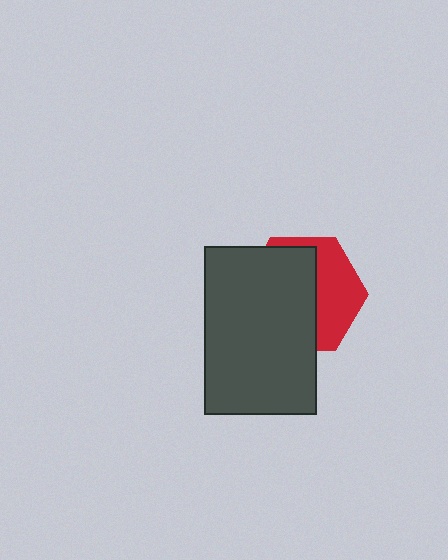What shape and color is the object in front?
The object in front is a dark gray rectangle.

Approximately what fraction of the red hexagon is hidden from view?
Roughly 61% of the red hexagon is hidden behind the dark gray rectangle.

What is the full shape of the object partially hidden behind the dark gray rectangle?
The partially hidden object is a red hexagon.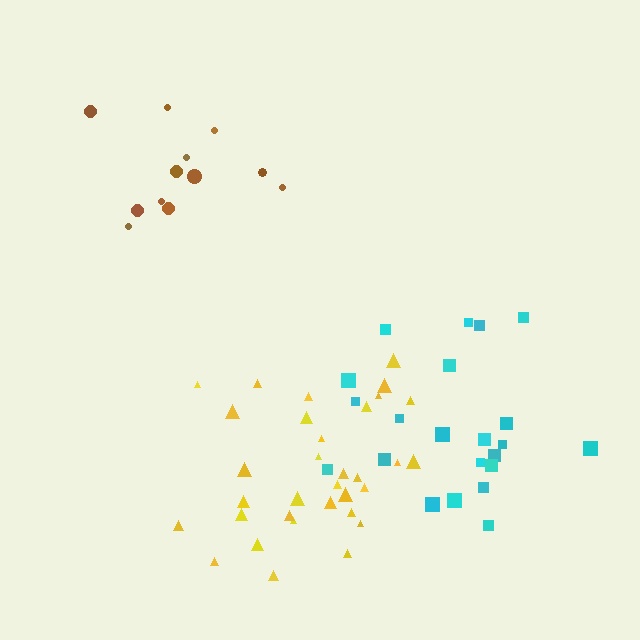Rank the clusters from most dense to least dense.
yellow, cyan, brown.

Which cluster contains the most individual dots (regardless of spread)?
Yellow (33).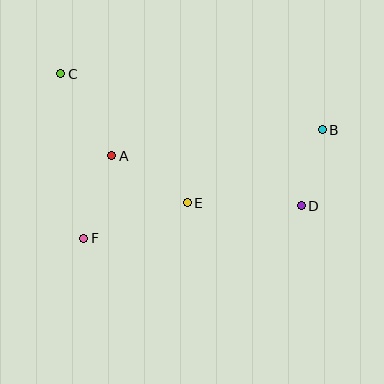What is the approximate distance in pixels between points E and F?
The distance between E and F is approximately 110 pixels.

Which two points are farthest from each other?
Points C and D are farthest from each other.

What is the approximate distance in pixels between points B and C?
The distance between B and C is approximately 267 pixels.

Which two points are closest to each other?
Points B and D are closest to each other.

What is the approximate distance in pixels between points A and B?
The distance between A and B is approximately 212 pixels.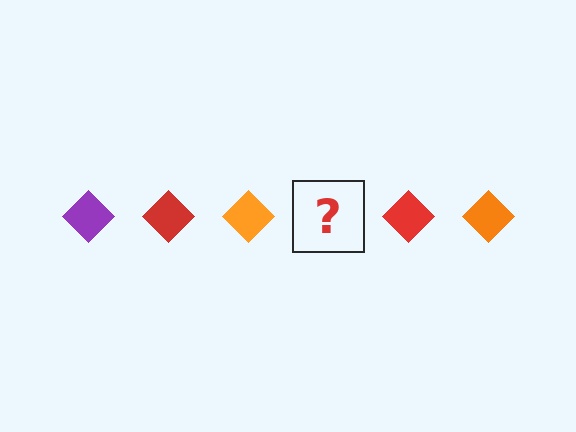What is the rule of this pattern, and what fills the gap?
The rule is that the pattern cycles through purple, red, orange diamonds. The gap should be filled with a purple diamond.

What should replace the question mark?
The question mark should be replaced with a purple diamond.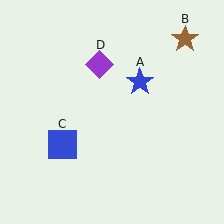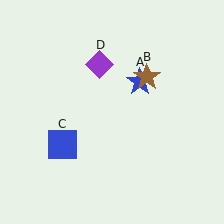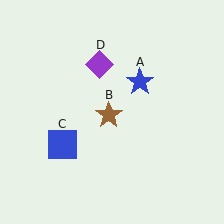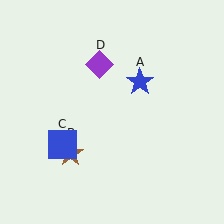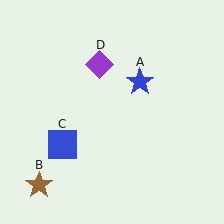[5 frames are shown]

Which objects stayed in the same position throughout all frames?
Blue star (object A) and blue square (object C) and purple diamond (object D) remained stationary.